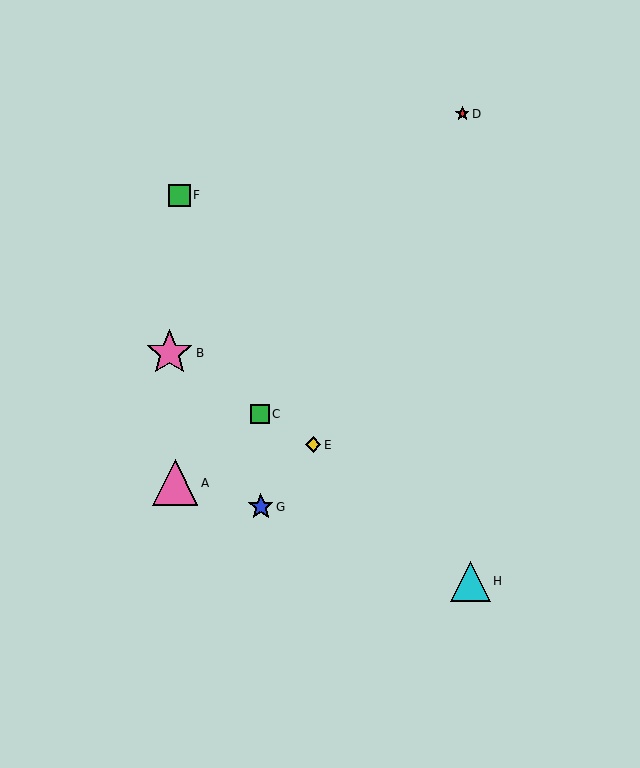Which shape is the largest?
The pink star (labeled B) is the largest.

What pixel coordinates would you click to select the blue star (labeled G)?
Click at (261, 507) to select the blue star G.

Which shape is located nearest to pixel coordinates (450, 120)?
The red star (labeled D) at (462, 114) is nearest to that location.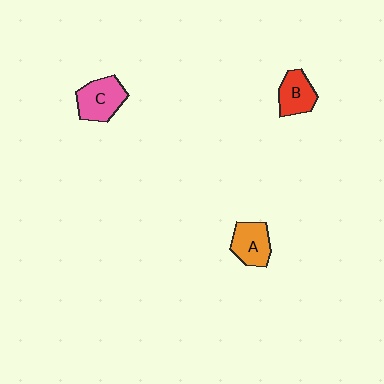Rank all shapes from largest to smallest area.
From largest to smallest: C (pink), A (orange), B (red).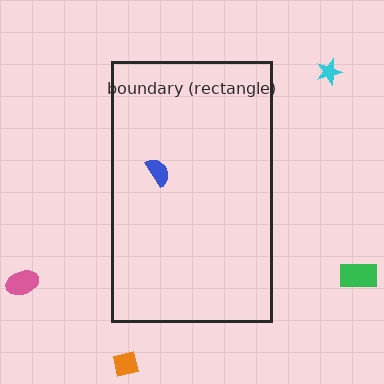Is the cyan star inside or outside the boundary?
Outside.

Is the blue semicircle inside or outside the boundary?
Inside.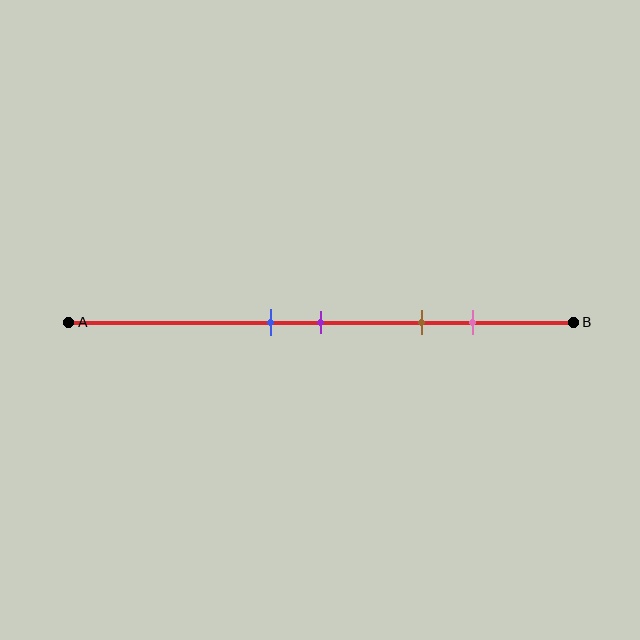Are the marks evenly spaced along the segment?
No, the marks are not evenly spaced.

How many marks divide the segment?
There are 4 marks dividing the segment.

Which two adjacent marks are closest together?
The blue and purple marks are the closest adjacent pair.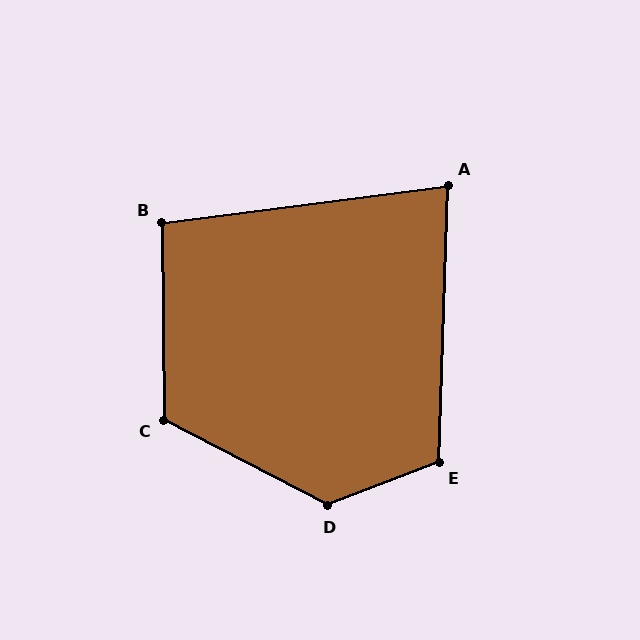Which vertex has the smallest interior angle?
A, at approximately 81 degrees.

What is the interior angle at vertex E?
Approximately 113 degrees (obtuse).